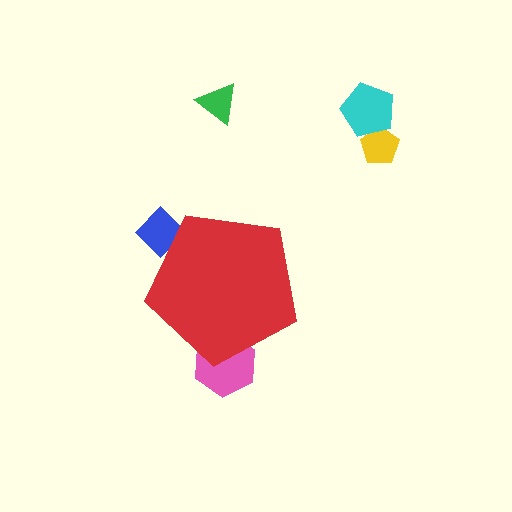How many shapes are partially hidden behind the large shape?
2 shapes are partially hidden.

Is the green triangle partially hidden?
No, the green triangle is fully visible.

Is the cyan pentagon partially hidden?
No, the cyan pentagon is fully visible.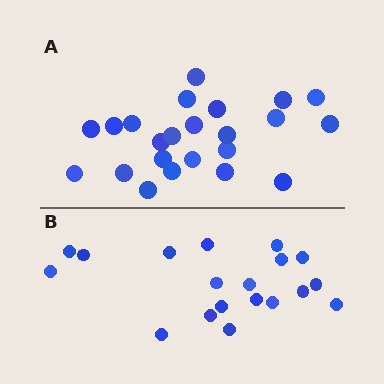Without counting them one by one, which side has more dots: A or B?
Region A (the top region) has more dots.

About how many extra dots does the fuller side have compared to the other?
Region A has about 4 more dots than region B.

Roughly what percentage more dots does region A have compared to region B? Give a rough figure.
About 20% more.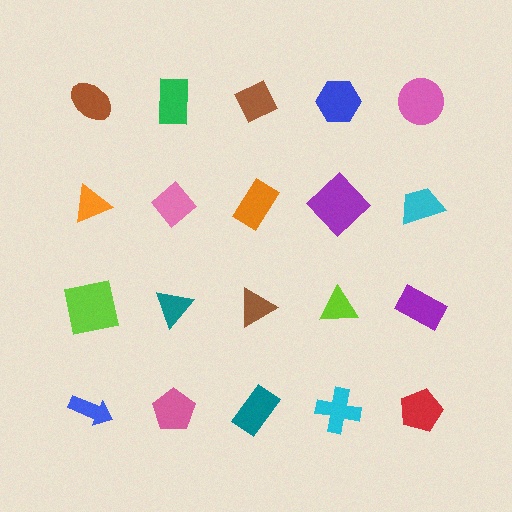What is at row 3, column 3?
A brown triangle.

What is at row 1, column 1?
A brown ellipse.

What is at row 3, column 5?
A purple rectangle.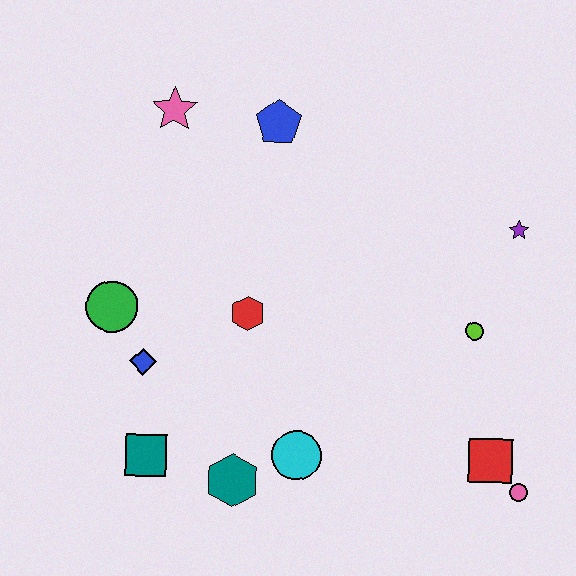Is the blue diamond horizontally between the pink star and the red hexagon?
No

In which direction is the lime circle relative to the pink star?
The lime circle is to the right of the pink star.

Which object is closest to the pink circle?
The red square is closest to the pink circle.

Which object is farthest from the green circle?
The pink circle is farthest from the green circle.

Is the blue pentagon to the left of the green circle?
No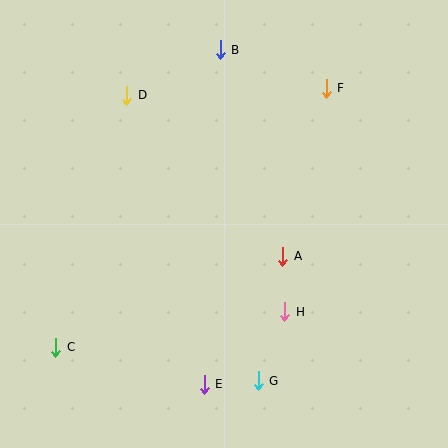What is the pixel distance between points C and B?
The distance between C and B is 340 pixels.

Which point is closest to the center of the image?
Point A at (283, 256) is closest to the center.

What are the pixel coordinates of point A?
Point A is at (283, 256).